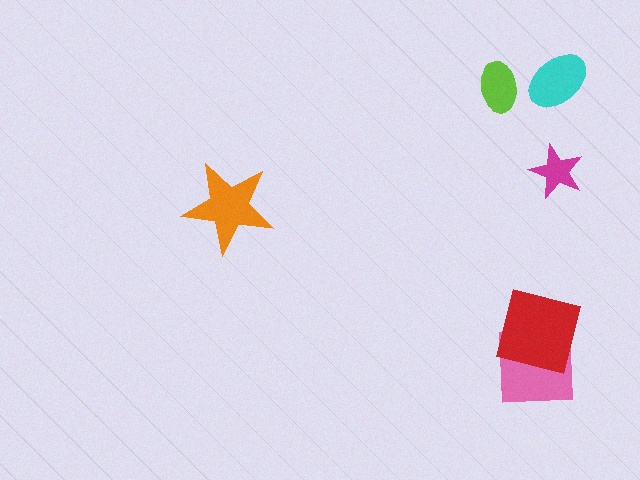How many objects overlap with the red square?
1 object overlaps with the red square.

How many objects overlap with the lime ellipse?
0 objects overlap with the lime ellipse.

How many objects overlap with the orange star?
0 objects overlap with the orange star.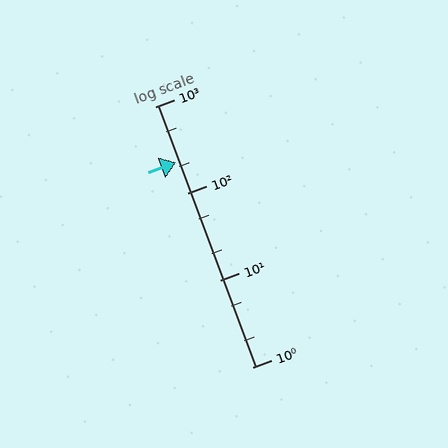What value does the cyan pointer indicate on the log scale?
The pointer indicates approximately 230.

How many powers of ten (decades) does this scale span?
The scale spans 3 decades, from 1 to 1000.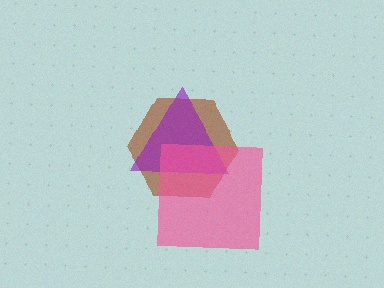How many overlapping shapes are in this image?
There are 3 overlapping shapes in the image.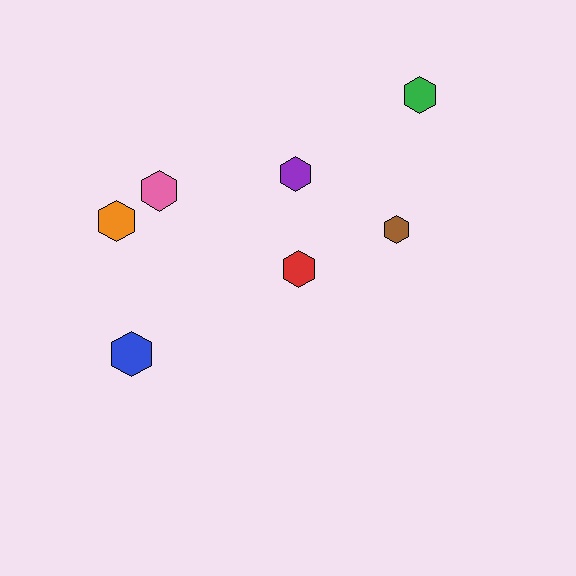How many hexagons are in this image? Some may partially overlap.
There are 7 hexagons.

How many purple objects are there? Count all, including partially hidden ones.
There is 1 purple object.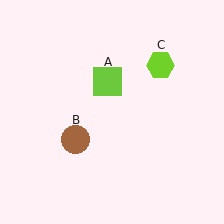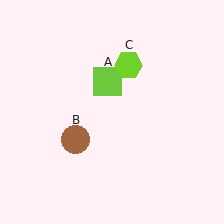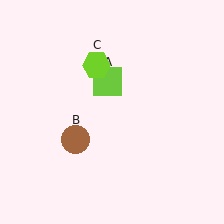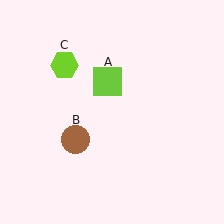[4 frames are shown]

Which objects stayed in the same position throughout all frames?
Lime square (object A) and brown circle (object B) remained stationary.